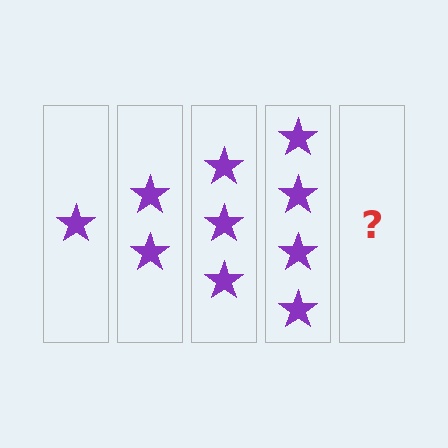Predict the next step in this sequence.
The next step is 5 stars.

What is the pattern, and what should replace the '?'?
The pattern is that each step adds one more star. The '?' should be 5 stars.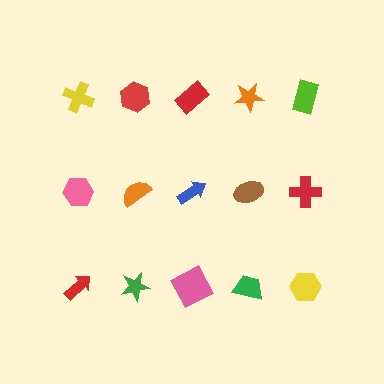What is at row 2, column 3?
A blue arrow.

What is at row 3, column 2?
A green star.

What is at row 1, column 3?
A red rectangle.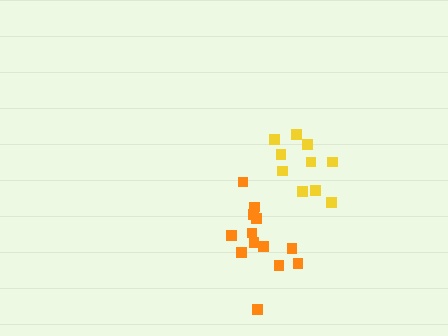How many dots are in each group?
Group 1: 10 dots, Group 2: 13 dots (23 total).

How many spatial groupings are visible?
There are 2 spatial groupings.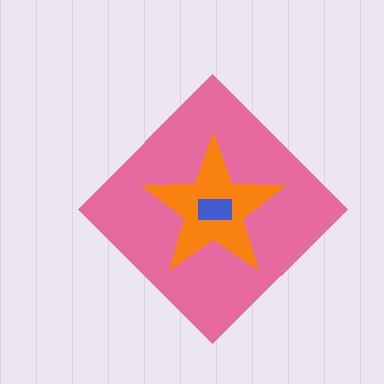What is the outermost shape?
The pink diamond.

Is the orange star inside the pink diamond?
Yes.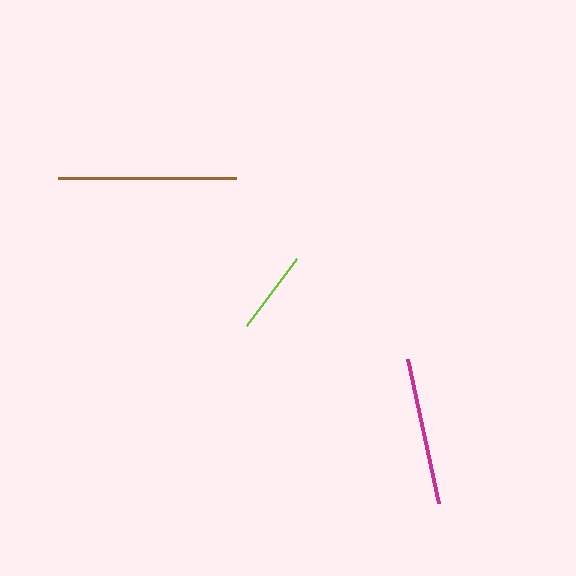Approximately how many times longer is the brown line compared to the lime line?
The brown line is approximately 2.1 times the length of the lime line.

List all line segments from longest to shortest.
From longest to shortest: brown, magenta, lime.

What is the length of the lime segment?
The lime segment is approximately 84 pixels long.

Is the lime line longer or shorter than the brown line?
The brown line is longer than the lime line.